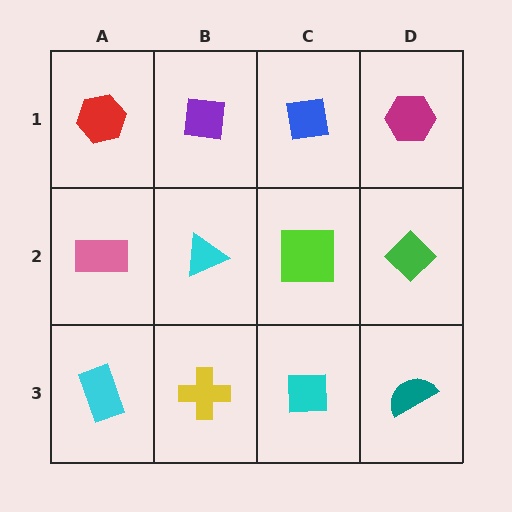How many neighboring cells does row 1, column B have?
3.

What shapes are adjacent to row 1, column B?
A cyan triangle (row 2, column B), a red hexagon (row 1, column A), a blue square (row 1, column C).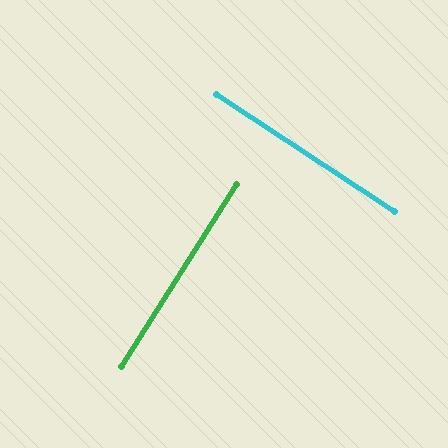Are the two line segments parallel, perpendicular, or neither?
Perpendicular — they meet at approximately 89°.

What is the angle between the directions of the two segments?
Approximately 89 degrees.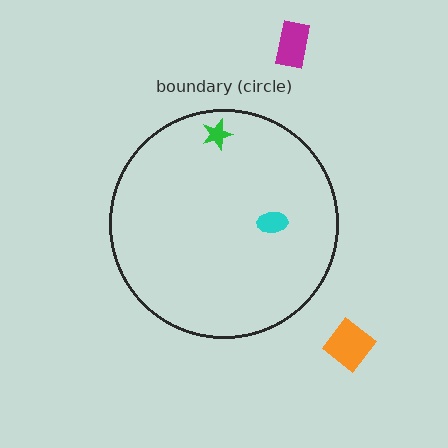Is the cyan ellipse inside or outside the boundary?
Inside.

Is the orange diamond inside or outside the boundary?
Outside.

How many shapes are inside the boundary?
2 inside, 2 outside.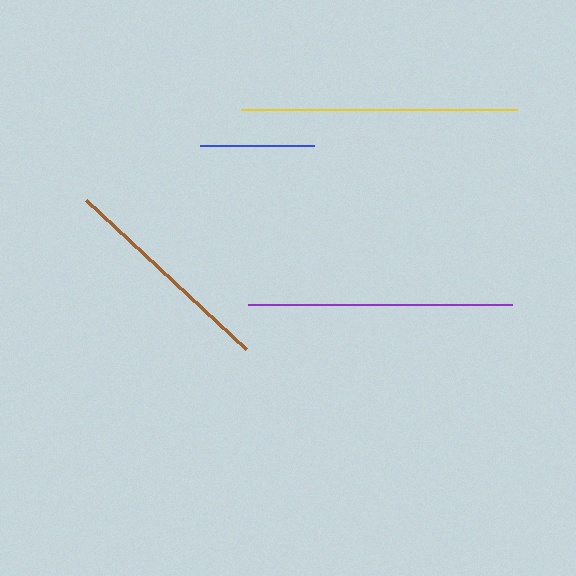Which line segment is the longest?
The yellow line is the longest at approximately 276 pixels.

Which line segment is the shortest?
The blue line is the shortest at approximately 114 pixels.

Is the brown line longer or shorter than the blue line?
The brown line is longer than the blue line.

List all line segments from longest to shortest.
From longest to shortest: yellow, purple, brown, blue.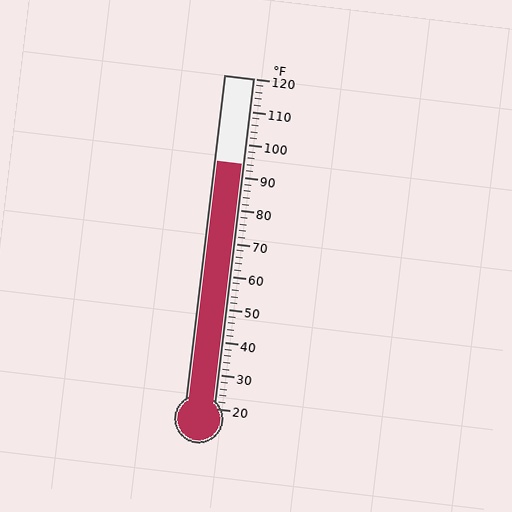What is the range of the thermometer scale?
The thermometer scale ranges from 20°F to 120°F.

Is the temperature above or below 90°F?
The temperature is above 90°F.